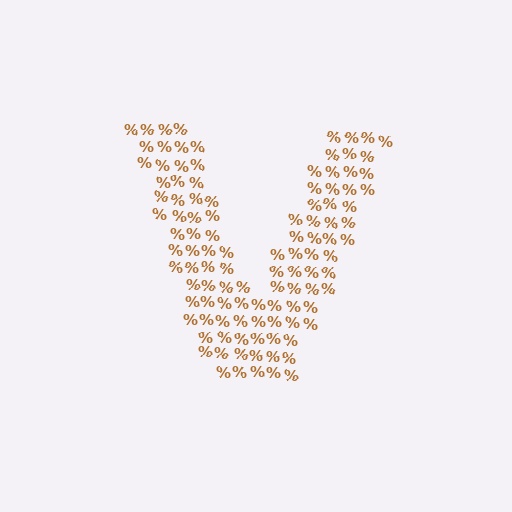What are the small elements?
The small elements are percent signs.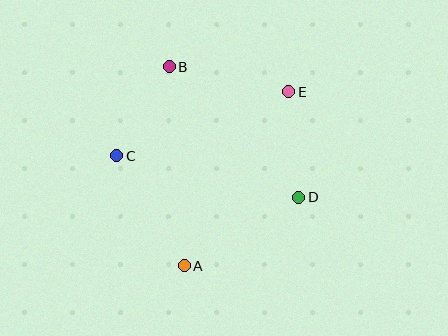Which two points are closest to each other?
Points B and C are closest to each other.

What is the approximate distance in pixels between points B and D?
The distance between B and D is approximately 184 pixels.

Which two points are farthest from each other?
Points A and E are farthest from each other.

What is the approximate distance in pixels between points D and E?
The distance between D and E is approximately 106 pixels.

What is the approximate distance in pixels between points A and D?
The distance between A and D is approximately 133 pixels.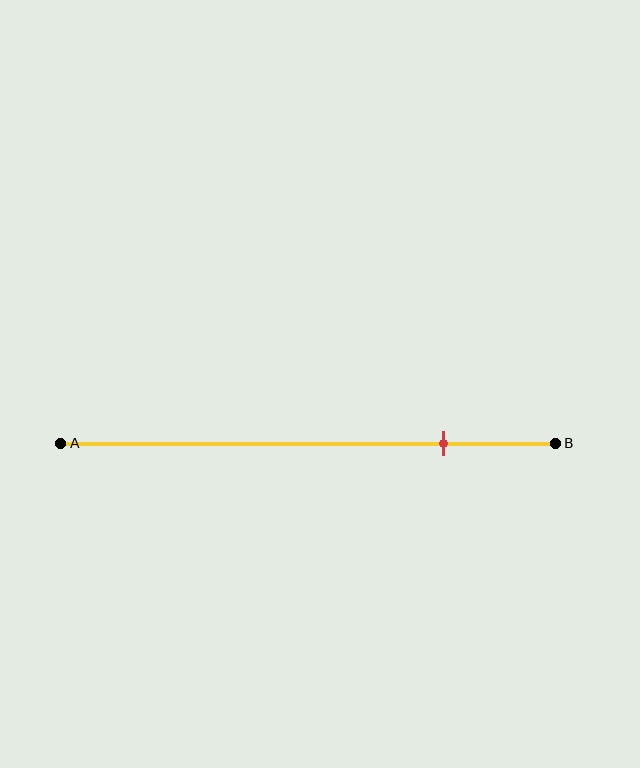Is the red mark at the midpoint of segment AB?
No, the mark is at about 75% from A, not at the 50% midpoint.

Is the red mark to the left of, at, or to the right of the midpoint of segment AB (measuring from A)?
The red mark is to the right of the midpoint of segment AB.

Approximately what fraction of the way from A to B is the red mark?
The red mark is approximately 75% of the way from A to B.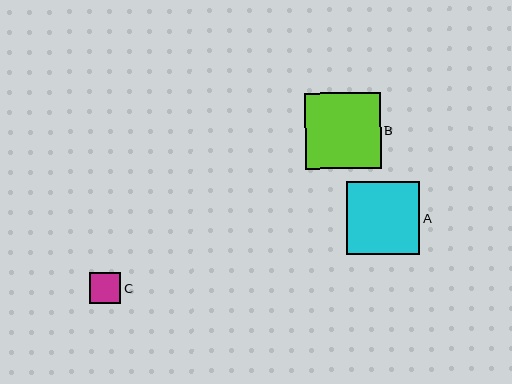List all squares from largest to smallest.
From largest to smallest: B, A, C.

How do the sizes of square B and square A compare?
Square B and square A are approximately the same size.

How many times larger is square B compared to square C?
Square B is approximately 2.5 times the size of square C.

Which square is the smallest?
Square C is the smallest with a size of approximately 31 pixels.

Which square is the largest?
Square B is the largest with a size of approximately 76 pixels.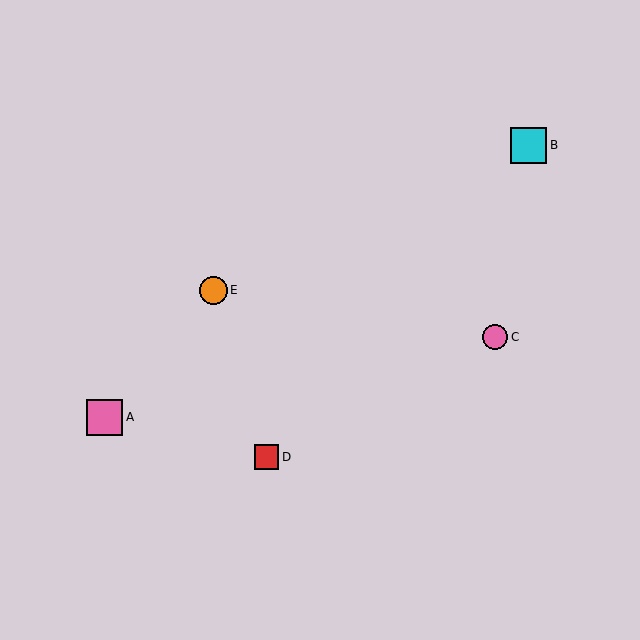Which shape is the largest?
The cyan square (labeled B) is the largest.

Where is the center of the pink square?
The center of the pink square is at (105, 417).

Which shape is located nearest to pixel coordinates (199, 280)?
The orange circle (labeled E) at (213, 290) is nearest to that location.